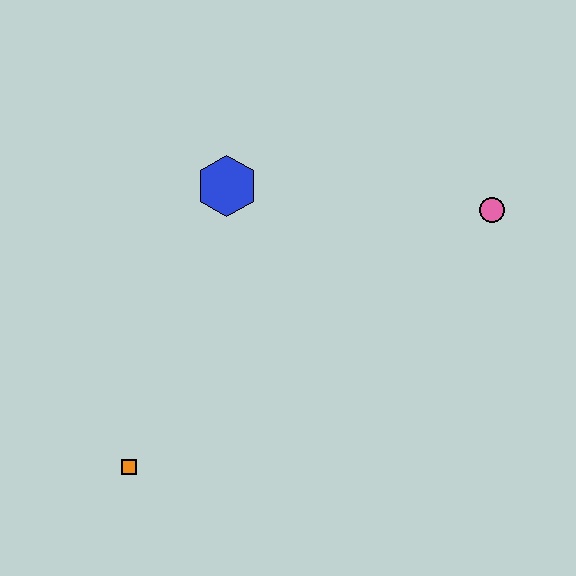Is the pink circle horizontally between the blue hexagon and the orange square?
No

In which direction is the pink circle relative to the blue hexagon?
The pink circle is to the right of the blue hexagon.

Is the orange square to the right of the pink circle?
No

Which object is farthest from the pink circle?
The orange square is farthest from the pink circle.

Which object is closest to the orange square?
The blue hexagon is closest to the orange square.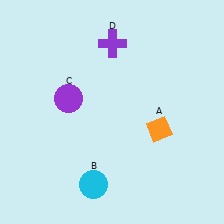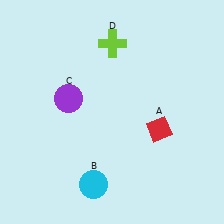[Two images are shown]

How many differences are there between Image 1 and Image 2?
There are 2 differences between the two images.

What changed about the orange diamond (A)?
In Image 1, A is orange. In Image 2, it changed to red.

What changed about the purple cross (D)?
In Image 1, D is purple. In Image 2, it changed to lime.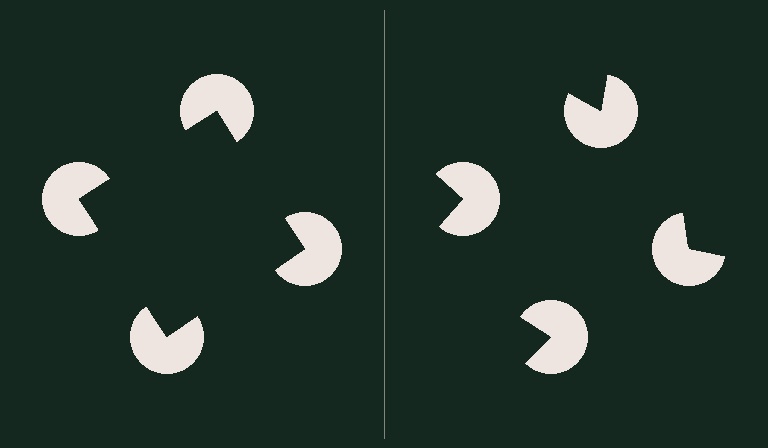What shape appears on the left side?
An illusory square.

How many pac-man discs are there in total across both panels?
8 — 4 on each side.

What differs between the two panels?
The pac-man discs are positioned identically on both sides; only the wedge orientations differ. On the left they align to a square; on the right they are misaligned.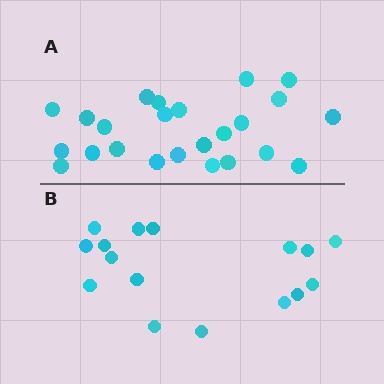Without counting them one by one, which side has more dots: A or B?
Region A (the top region) has more dots.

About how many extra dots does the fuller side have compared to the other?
Region A has roughly 8 or so more dots than region B.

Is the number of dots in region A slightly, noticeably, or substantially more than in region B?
Region A has substantially more. The ratio is roughly 1.5 to 1.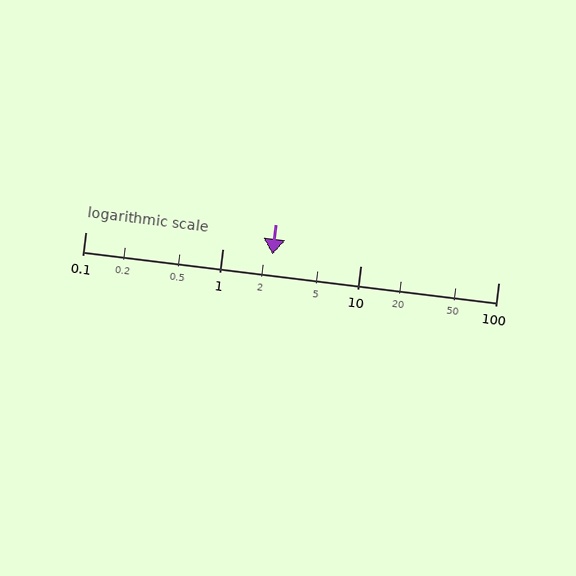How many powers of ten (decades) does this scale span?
The scale spans 3 decades, from 0.1 to 100.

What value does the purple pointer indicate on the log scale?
The pointer indicates approximately 2.3.